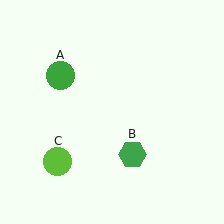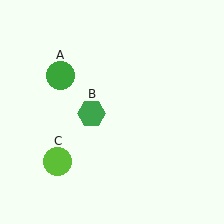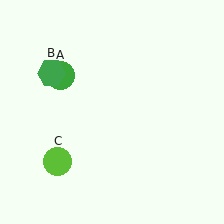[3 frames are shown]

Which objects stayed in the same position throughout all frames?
Green circle (object A) and lime circle (object C) remained stationary.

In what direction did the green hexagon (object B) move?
The green hexagon (object B) moved up and to the left.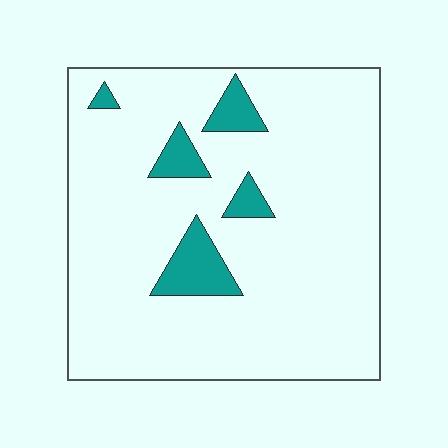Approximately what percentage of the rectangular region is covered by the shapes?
Approximately 10%.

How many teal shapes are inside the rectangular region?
5.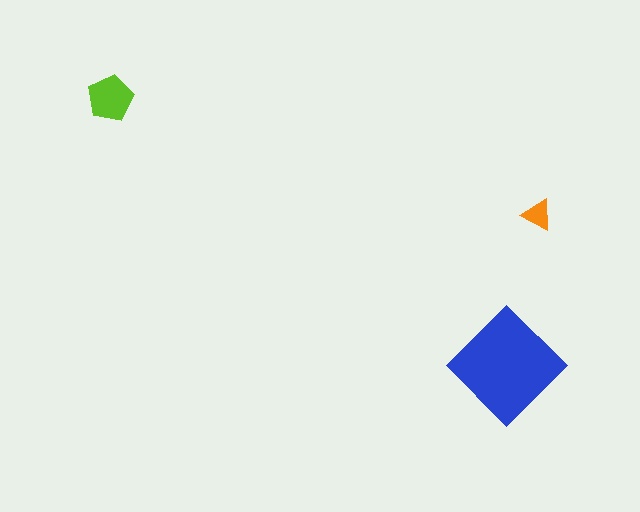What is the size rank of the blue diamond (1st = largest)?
1st.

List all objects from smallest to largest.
The orange triangle, the lime pentagon, the blue diamond.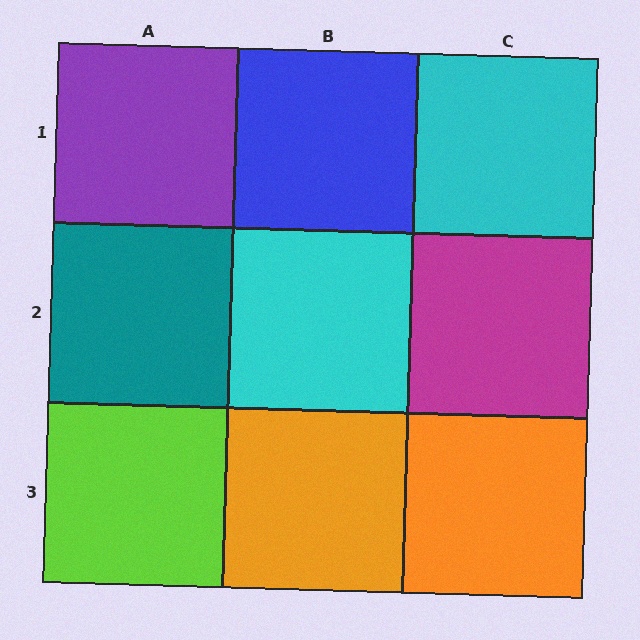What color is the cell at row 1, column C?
Cyan.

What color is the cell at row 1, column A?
Purple.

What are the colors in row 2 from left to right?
Teal, cyan, magenta.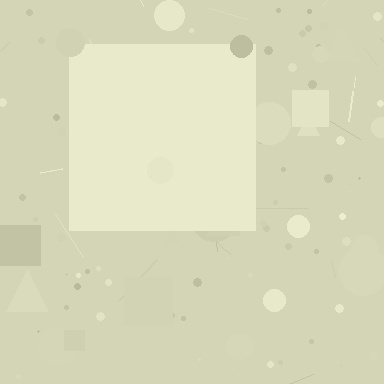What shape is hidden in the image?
A square is hidden in the image.